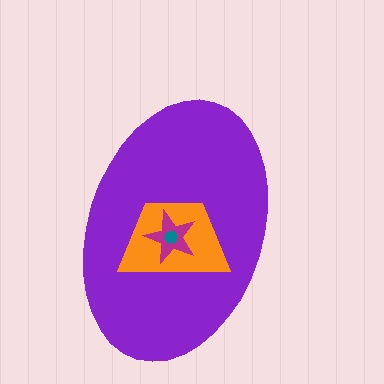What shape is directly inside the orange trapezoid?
The magenta star.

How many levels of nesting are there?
4.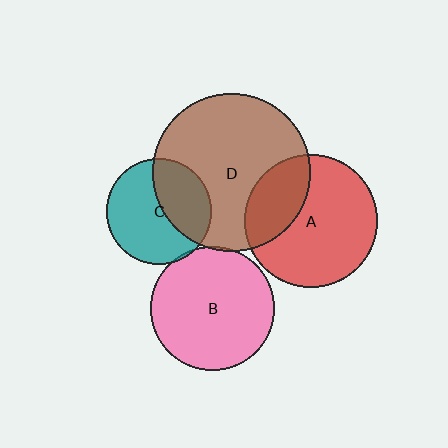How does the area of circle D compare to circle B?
Approximately 1.6 times.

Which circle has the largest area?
Circle D (brown).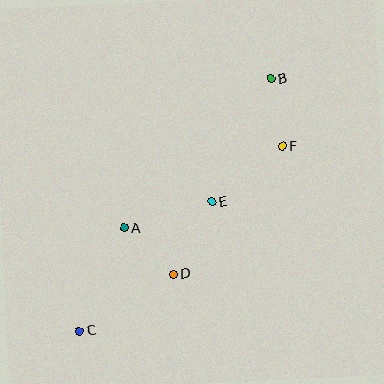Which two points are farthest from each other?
Points B and C are farthest from each other.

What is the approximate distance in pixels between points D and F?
The distance between D and F is approximately 168 pixels.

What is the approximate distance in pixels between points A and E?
The distance between A and E is approximately 92 pixels.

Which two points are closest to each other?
Points A and D are closest to each other.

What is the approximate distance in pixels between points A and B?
The distance between A and B is approximately 209 pixels.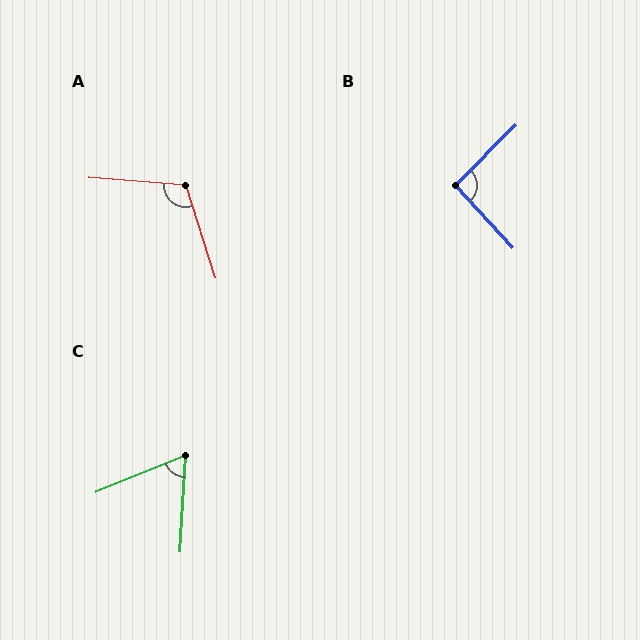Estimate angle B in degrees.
Approximately 92 degrees.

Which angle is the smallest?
C, at approximately 64 degrees.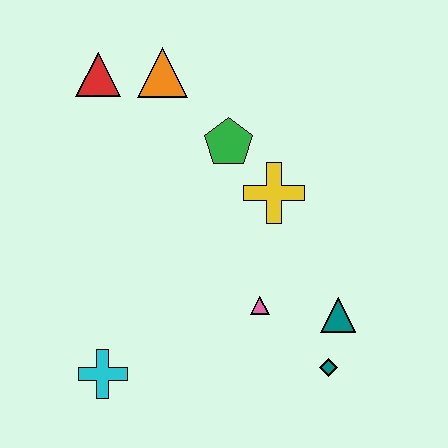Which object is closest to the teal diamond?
The teal triangle is closest to the teal diamond.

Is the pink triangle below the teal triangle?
No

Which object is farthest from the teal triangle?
The red triangle is farthest from the teal triangle.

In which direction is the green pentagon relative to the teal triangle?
The green pentagon is above the teal triangle.